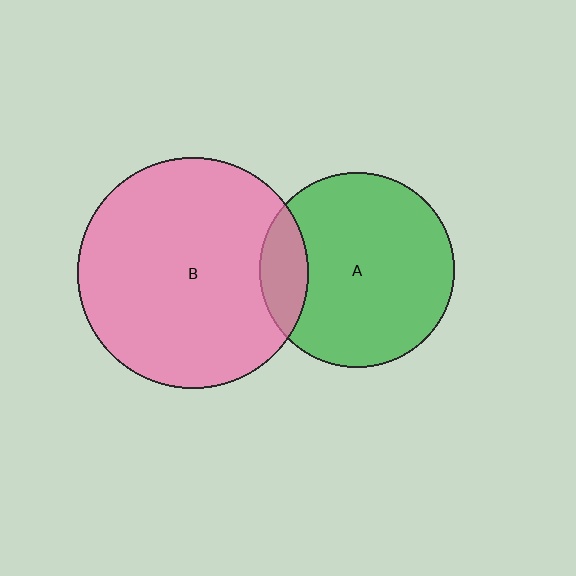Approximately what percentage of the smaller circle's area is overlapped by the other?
Approximately 15%.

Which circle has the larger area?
Circle B (pink).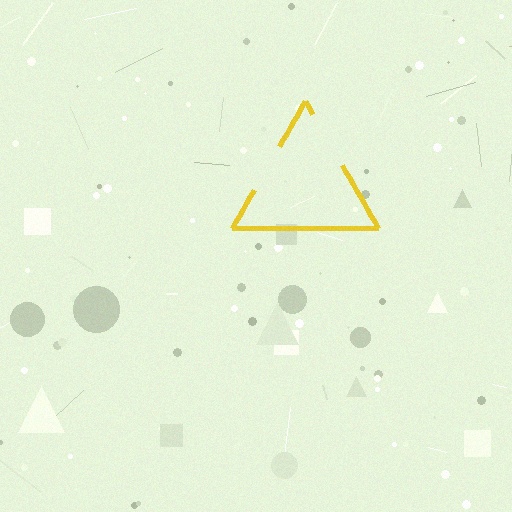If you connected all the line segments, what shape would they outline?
They would outline a triangle.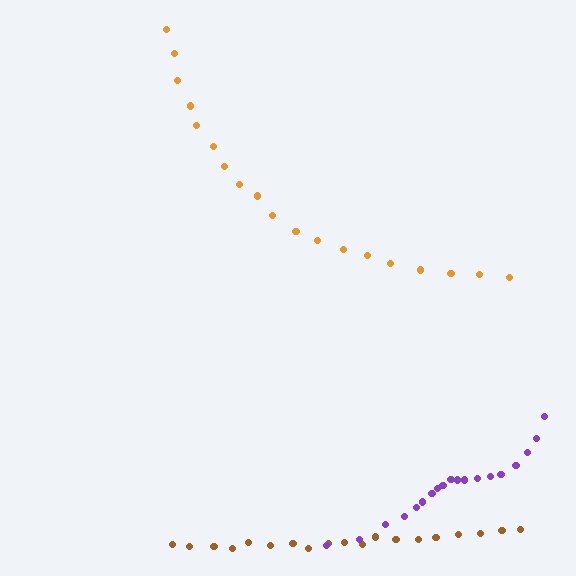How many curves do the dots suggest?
There are 3 distinct paths.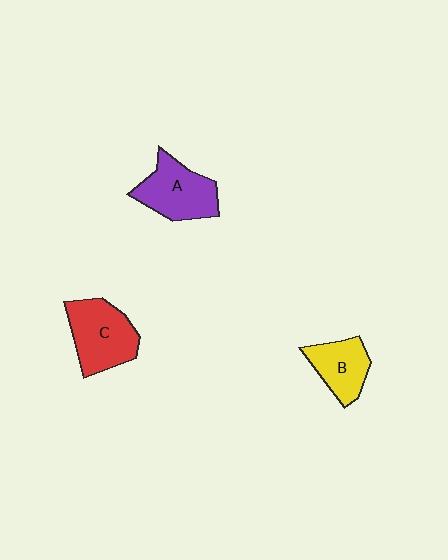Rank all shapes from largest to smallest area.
From largest to smallest: C (red), A (purple), B (yellow).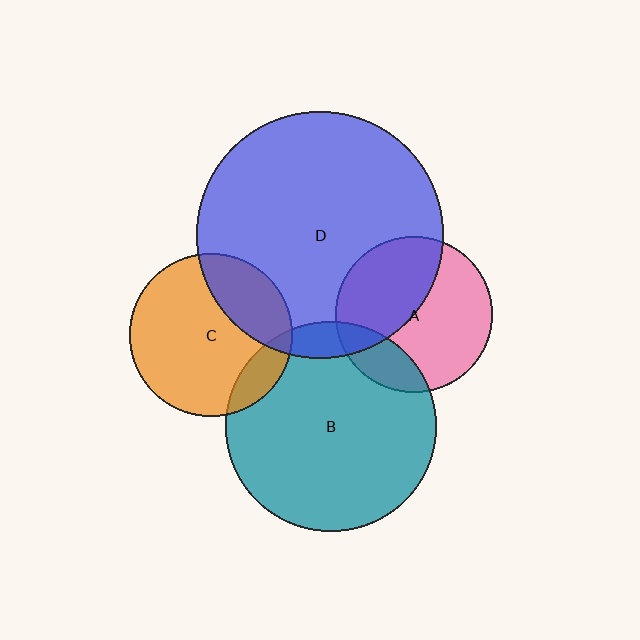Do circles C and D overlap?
Yes.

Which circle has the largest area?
Circle D (blue).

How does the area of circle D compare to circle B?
Approximately 1.4 times.